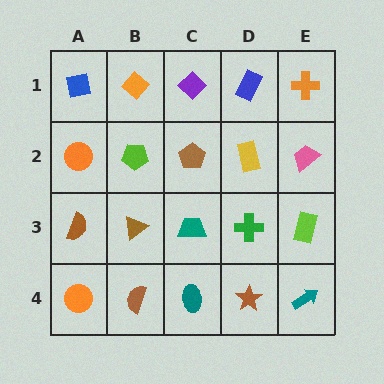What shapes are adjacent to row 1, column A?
An orange circle (row 2, column A), an orange diamond (row 1, column B).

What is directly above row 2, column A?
A blue square.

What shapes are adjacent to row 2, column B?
An orange diamond (row 1, column B), a brown triangle (row 3, column B), an orange circle (row 2, column A), a brown pentagon (row 2, column C).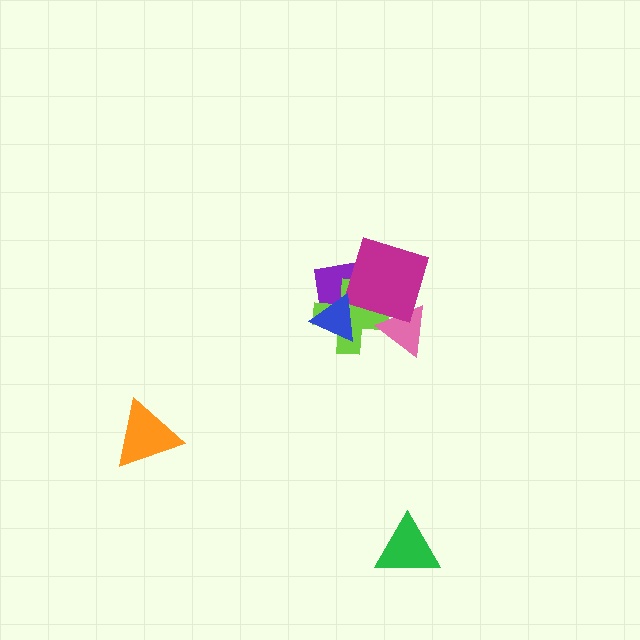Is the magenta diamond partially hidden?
Yes, it is partially covered by another shape.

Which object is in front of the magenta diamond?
The blue triangle is in front of the magenta diamond.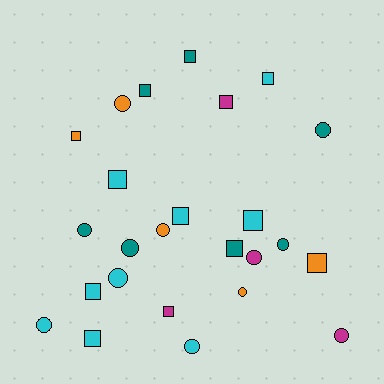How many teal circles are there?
There are 4 teal circles.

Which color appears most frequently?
Cyan, with 9 objects.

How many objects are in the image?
There are 25 objects.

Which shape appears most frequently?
Square, with 13 objects.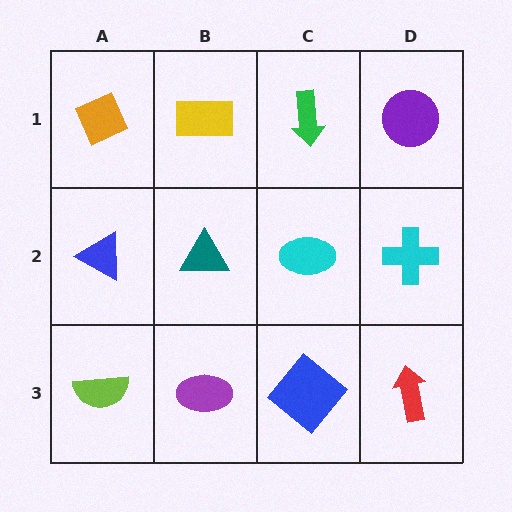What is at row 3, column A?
A lime semicircle.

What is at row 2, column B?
A teal triangle.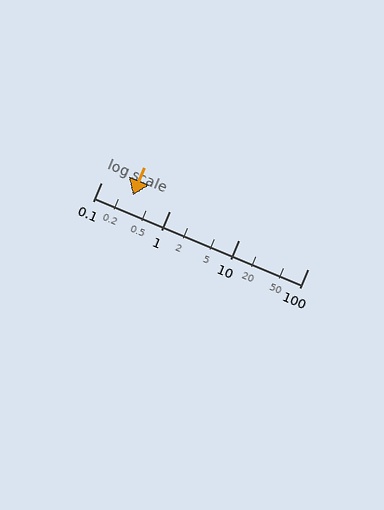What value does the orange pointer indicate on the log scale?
The pointer indicates approximately 0.29.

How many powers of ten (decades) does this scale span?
The scale spans 3 decades, from 0.1 to 100.